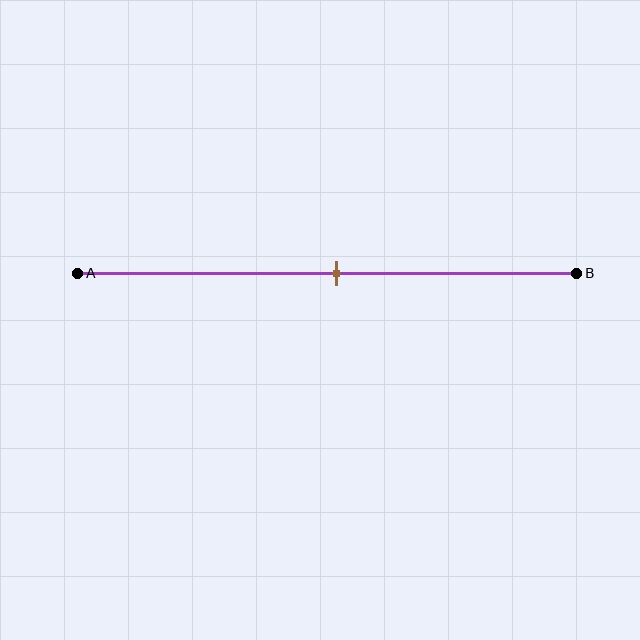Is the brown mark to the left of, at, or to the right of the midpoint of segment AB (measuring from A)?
The brown mark is approximately at the midpoint of segment AB.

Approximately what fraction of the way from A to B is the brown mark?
The brown mark is approximately 50% of the way from A to B.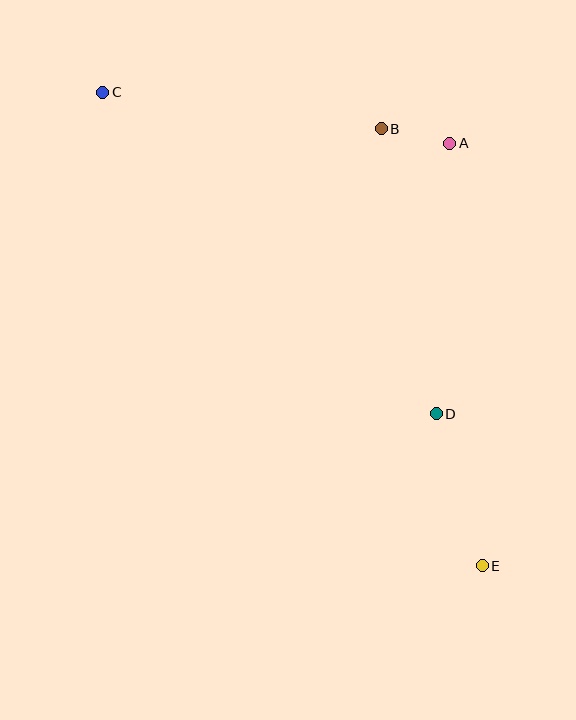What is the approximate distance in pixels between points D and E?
The distance between D and E is approximately 159 pixels.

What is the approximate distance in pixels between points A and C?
The distance between A and C is approximately 351 pixels.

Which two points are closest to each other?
Points A and B are closest to each other.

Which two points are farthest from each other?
Points C and E are farthest from each other.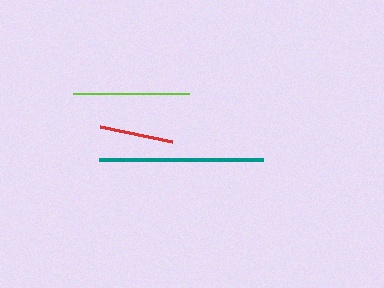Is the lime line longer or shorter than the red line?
The lime line is longer than the red line.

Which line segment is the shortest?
The red line is the shortest at approximately 73 pixels.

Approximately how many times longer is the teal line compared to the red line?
The teal line is approximately 2.2 times the length of the red line.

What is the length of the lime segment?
The lime segment is approximately 116 pixels long.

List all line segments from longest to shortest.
From longest to shortest: teal, lime, red.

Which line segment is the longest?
The teal line is the longest at approximately 163 pixels.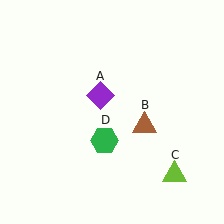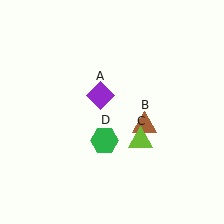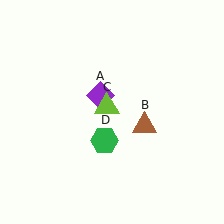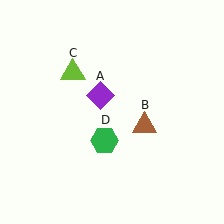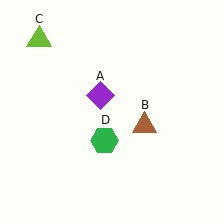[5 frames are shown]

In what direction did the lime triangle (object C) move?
The lime triangle (object C) moved up and to the left.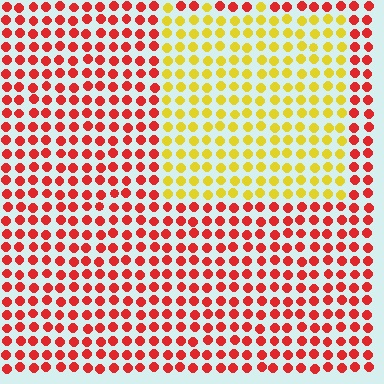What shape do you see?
I see a rectangle.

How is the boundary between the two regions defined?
The boundary is defined purely by a slight shift in hue (about 57 degrees). Spacing, size, and orientation are identical on both sides.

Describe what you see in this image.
The image is filled with small red elements in a uniform arrangement. A rectangle-shaped region is visible where the elements are tinted to a slightly different hue, forming a subtle color boundary.